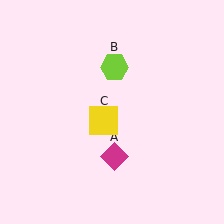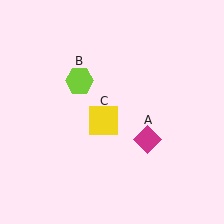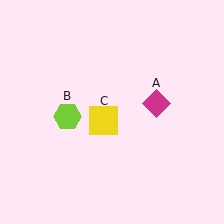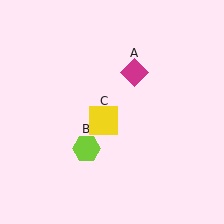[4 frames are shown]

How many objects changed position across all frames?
2 objects changed position: magenta diamond (object A), lime hexagon (object B).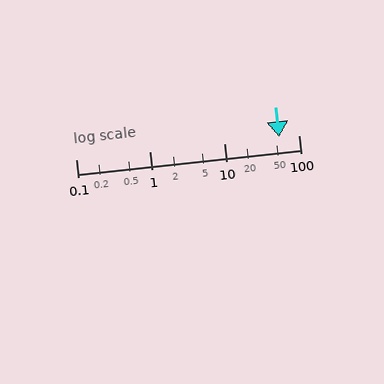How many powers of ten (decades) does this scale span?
The scale spans 3 decades, from 0.1 to 100.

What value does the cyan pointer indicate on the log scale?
The pointer indicates approximately 54.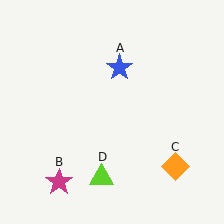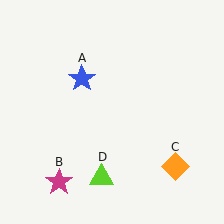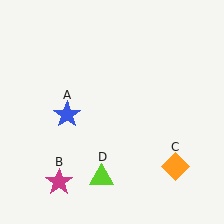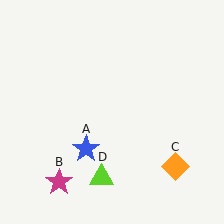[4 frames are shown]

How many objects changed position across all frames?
1 object changed position: blue star (object A).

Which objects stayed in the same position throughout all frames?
Magenta star (object B) and orange diamond (object C) and lime triangle (object D) remained stationary.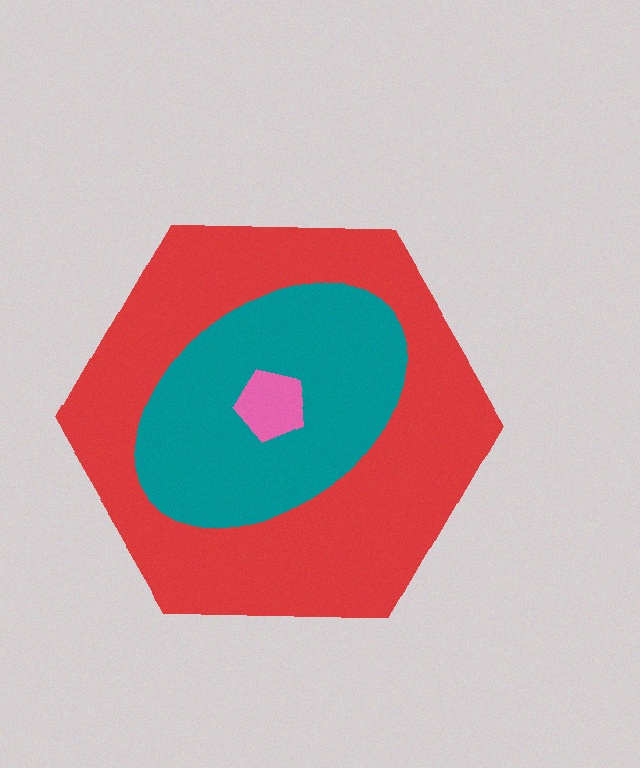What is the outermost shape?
The red hexagon.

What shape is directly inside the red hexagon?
The teal ellipse.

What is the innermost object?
The pink pentagon.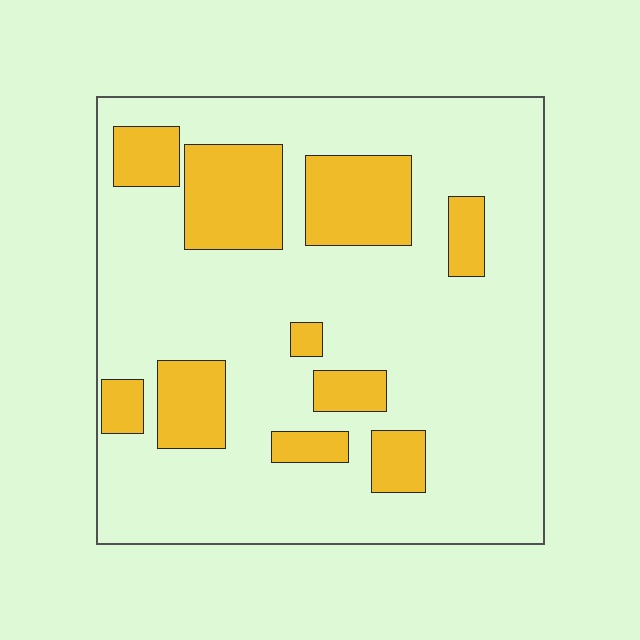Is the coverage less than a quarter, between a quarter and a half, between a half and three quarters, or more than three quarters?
Less than a quarter.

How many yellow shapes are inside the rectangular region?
10.